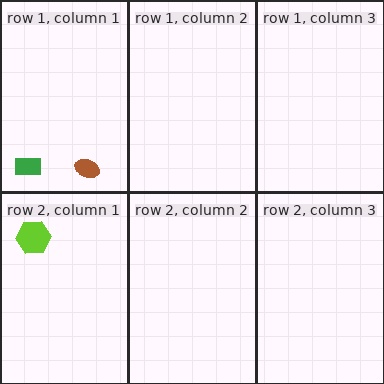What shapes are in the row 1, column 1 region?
The green rectangle, the brown ellipse.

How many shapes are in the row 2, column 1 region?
1.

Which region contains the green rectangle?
The row 1, column 1 region.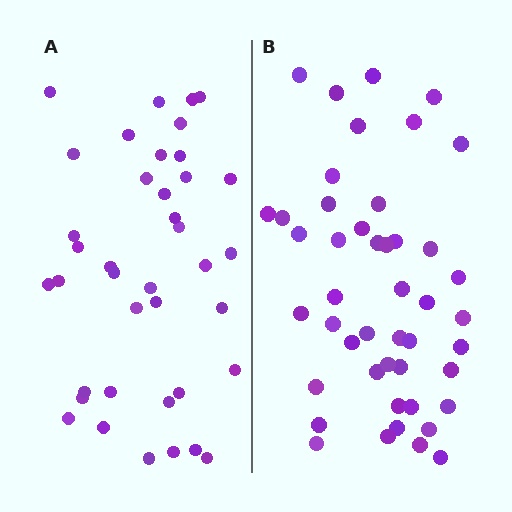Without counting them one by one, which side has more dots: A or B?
Region B (the right region) has more dots.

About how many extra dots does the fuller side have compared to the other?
Region B has roughly 8 or so more dots than region A.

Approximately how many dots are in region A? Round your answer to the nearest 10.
About 40 dots. (The exact count is 39, which rounds to 40.)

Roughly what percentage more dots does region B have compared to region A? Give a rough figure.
About 20% more.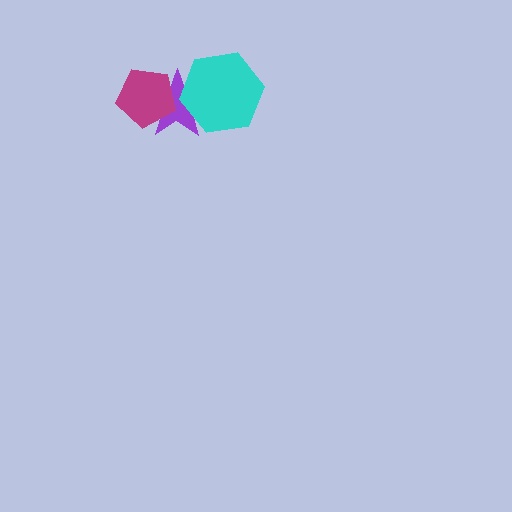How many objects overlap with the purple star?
2 objects overlap with the purple star.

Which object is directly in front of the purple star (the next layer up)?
The magenta pentagon is directly in front of the purple star.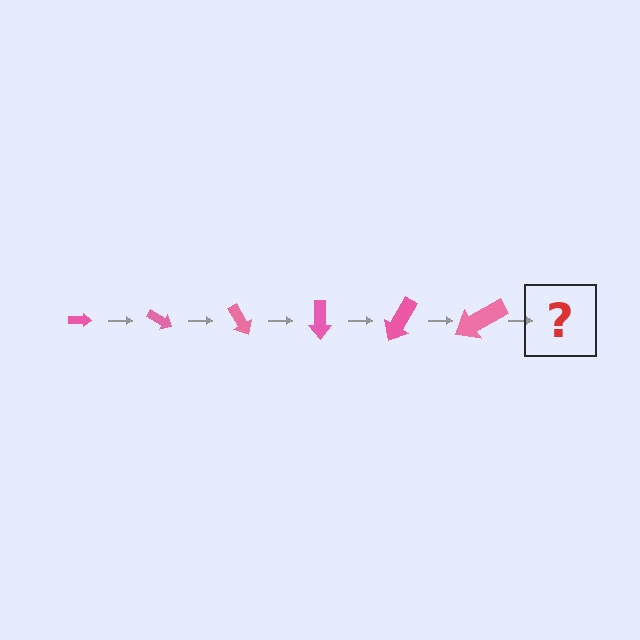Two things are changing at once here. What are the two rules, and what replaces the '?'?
The two rules are that the arrow grows larger each step and it rotates 30 degrees each step. The '?' should be an arrow, larger than the previous one and rotated 180 degrees from the start.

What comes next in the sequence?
The next element should be an arrow, larger than the previous one and rotated 180 degrees from the start.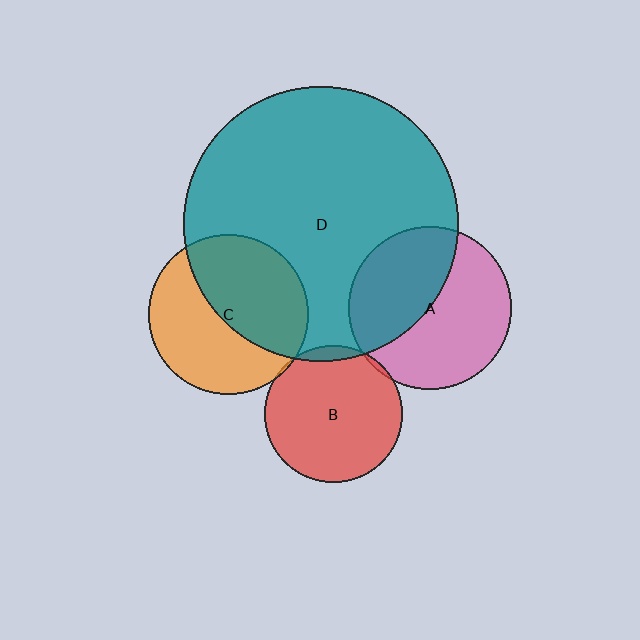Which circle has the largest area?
Circle D (teal).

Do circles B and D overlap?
Yes.